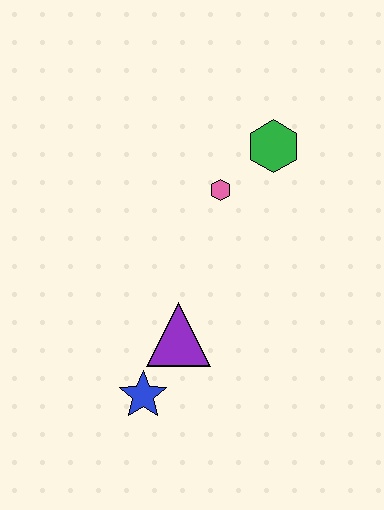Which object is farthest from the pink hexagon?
The blue star is farthest from the pink hexagon.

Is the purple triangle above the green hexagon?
No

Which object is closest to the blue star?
The purple triangle is closest to the blue star.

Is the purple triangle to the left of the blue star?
No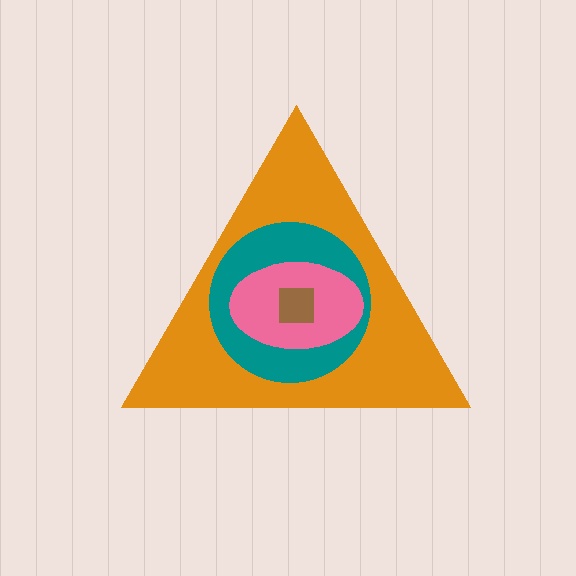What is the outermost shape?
The orange triangle.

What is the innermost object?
The brown square.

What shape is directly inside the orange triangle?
The teal circle.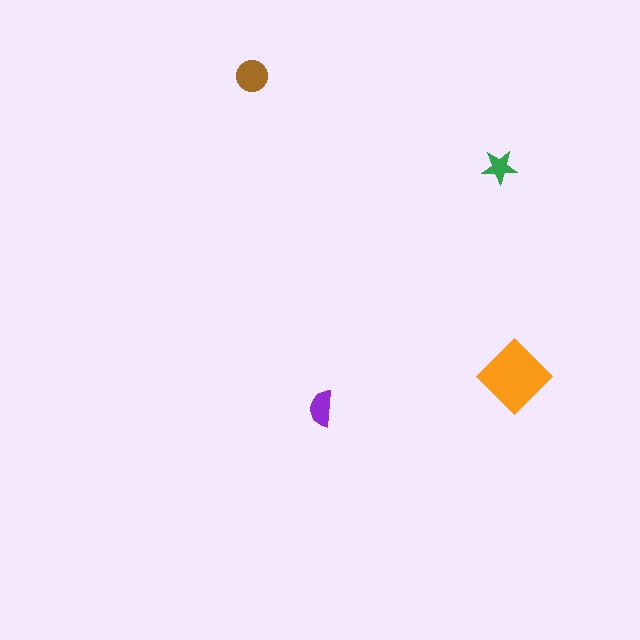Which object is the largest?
The orange diamond.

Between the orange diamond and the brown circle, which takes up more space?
The orange diamond.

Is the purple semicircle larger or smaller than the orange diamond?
Smaller.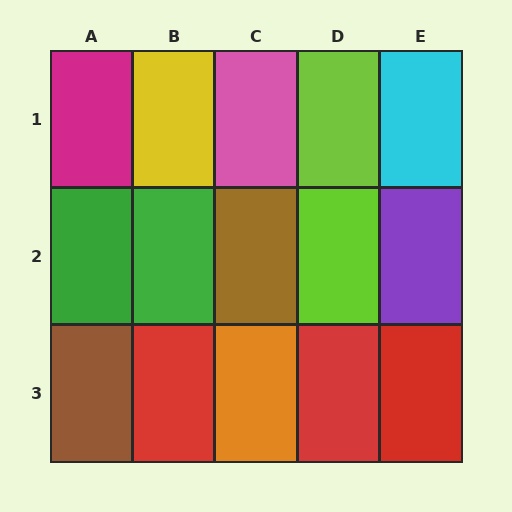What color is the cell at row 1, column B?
Yellow.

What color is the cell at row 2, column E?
Purple.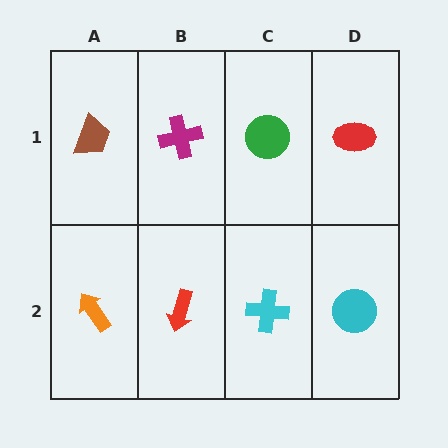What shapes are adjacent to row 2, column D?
A red ellipse (row 1, column D), a cyan cross (row 2, column C).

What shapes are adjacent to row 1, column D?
A cyan circle (row 2, column D), a green circle (row 1, column C).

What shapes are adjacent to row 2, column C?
A green circle (row 1, column C), a red arrow (row 2, column B), a cyan circle (row 2, column D).